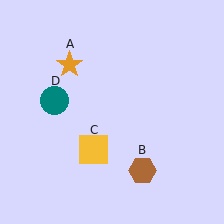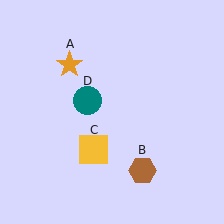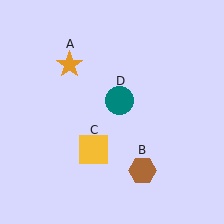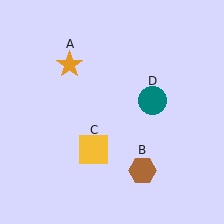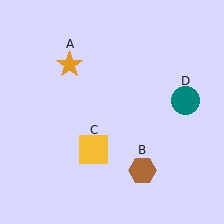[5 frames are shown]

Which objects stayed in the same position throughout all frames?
Orange star (object A) and brown hexagon (object B) and yellow square (object C) remained stationary.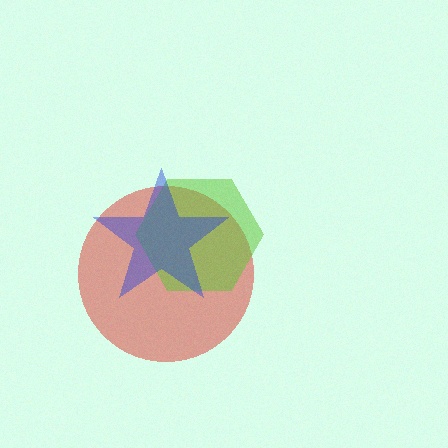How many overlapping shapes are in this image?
There are 3 overlapping shapes in the image.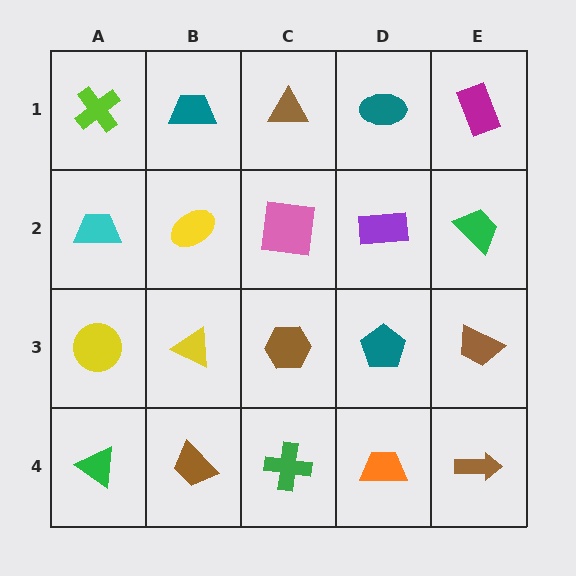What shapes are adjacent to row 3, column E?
A green trapezoid (row 2, column E), a brown arrow (row 4, column E), a teal pentagon (row 3, column D).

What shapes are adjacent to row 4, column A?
A yellow circle (row 3, column A), a brown trapezoid (row 4, column B).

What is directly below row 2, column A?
A yellow circle.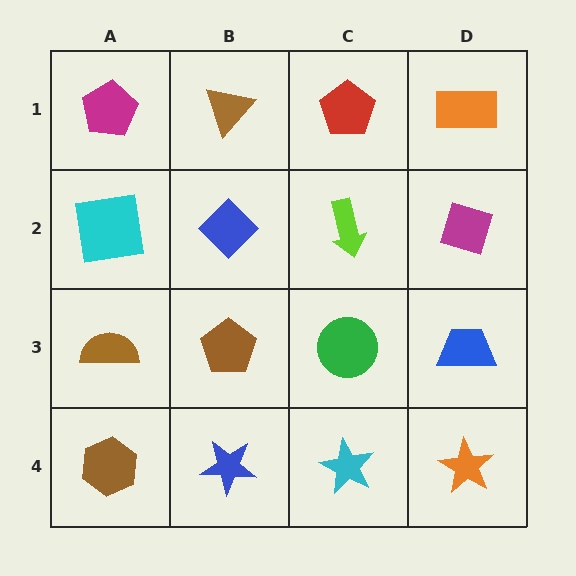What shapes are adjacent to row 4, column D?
A blue trapezoid (row 3, column D), a cyan star (row 4, column C).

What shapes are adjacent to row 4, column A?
A brown semicircle (row 3, column A), a blue star (row 4, column B).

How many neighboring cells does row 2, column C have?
4.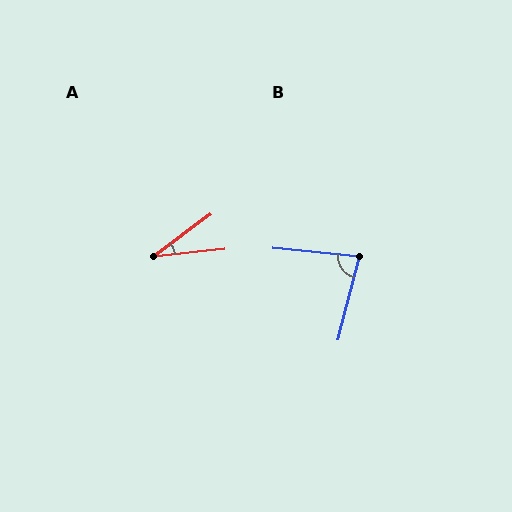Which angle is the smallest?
A, at approximately 30 degrees.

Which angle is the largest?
B, at approximately 81 degrees.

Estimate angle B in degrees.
Approximately 81 degrees.